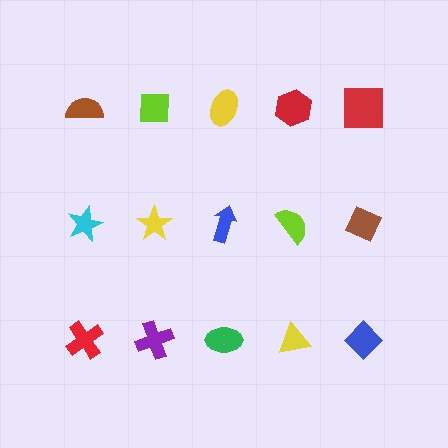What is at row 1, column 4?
A red hexagon.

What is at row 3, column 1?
A red cross.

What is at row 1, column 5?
A red square.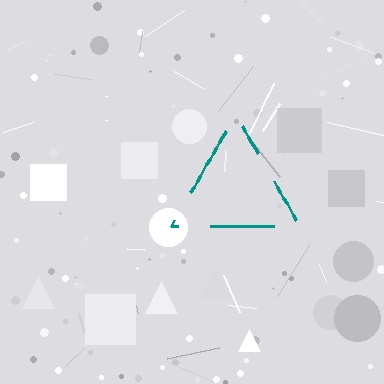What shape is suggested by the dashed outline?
The dashed outline suggests a triangle.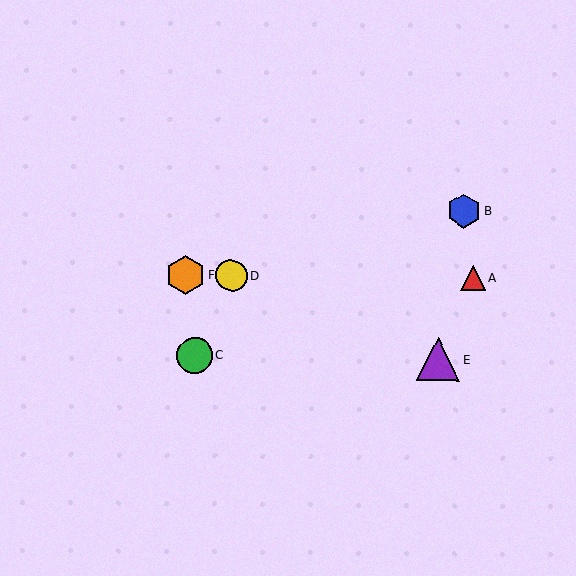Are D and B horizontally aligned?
No, D is at y≈276 and B is at y≈211.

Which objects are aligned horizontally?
Objects A, D, F are aligned horizontally.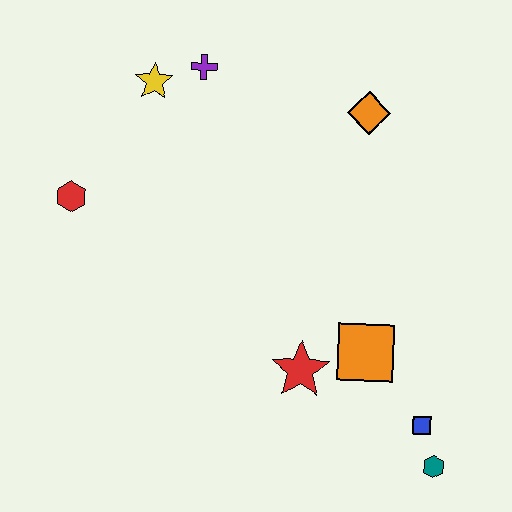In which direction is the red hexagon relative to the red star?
The red hexagon is to the left of the red star.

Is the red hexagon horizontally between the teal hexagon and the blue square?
No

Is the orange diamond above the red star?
Yes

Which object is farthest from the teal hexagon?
The yellow star is farthest from the teal hexagon.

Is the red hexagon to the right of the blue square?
No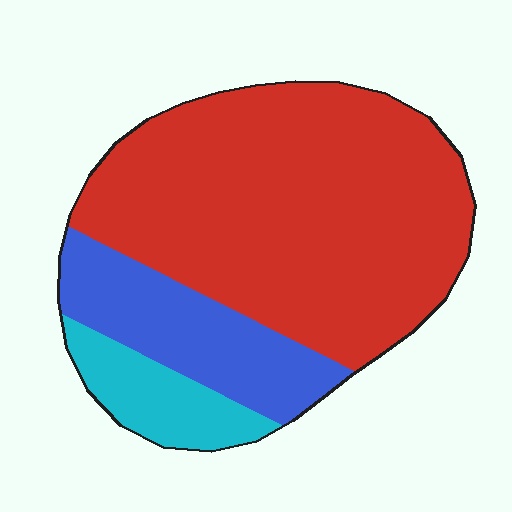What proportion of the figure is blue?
Blue takes up about one fifth (1/5) of the figure.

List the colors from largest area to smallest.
From largest to smallest: red, blue, cyan.